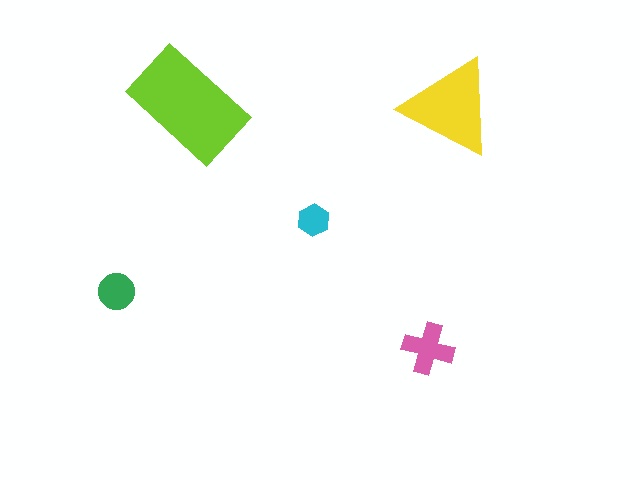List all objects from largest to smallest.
The lime rectangle, the yellow triangle, the pink cross, the green circle, the cyan hexagon.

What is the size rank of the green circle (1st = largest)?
4th.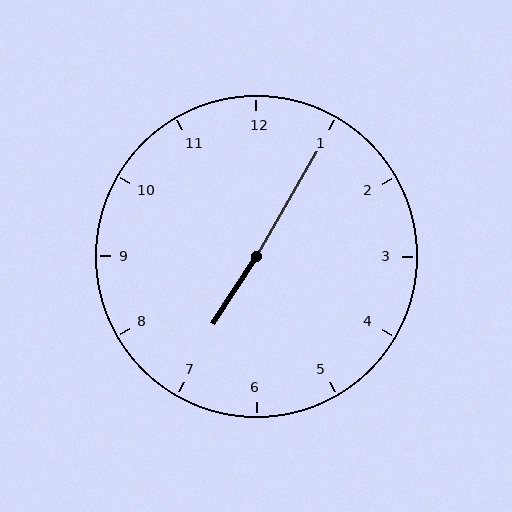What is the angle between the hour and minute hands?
Approximately 178 degrees.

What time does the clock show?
7:05.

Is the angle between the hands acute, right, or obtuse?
It is obtuse.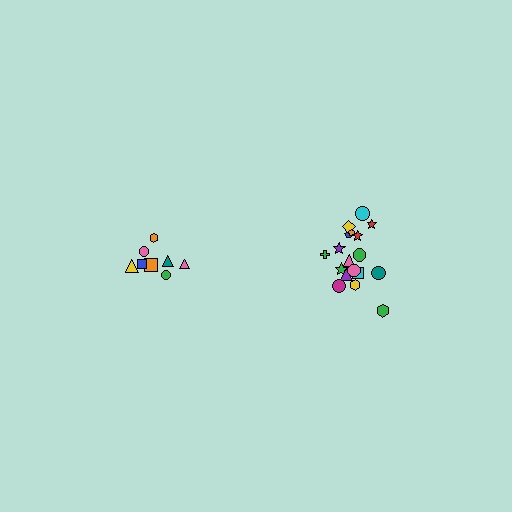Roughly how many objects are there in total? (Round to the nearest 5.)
Roughly 25 objects in total.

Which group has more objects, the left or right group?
The right group.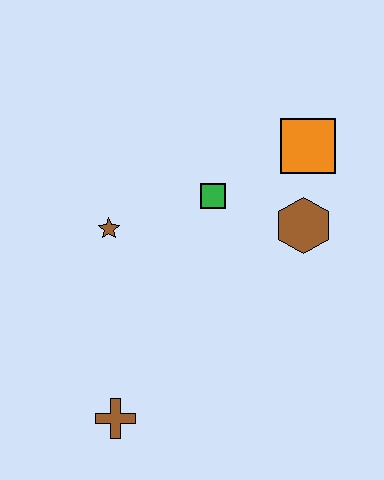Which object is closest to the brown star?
The green square is closest to the brown star.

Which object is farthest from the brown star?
The orange square is farthest from the brown star.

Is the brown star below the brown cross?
No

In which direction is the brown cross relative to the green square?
The brown cross is below the green square.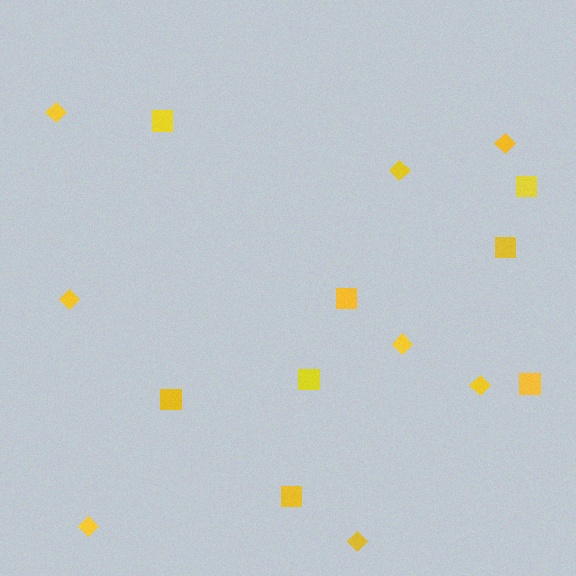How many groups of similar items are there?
There are 2 groups: one group of squares (8) and one group of diamonds (8).